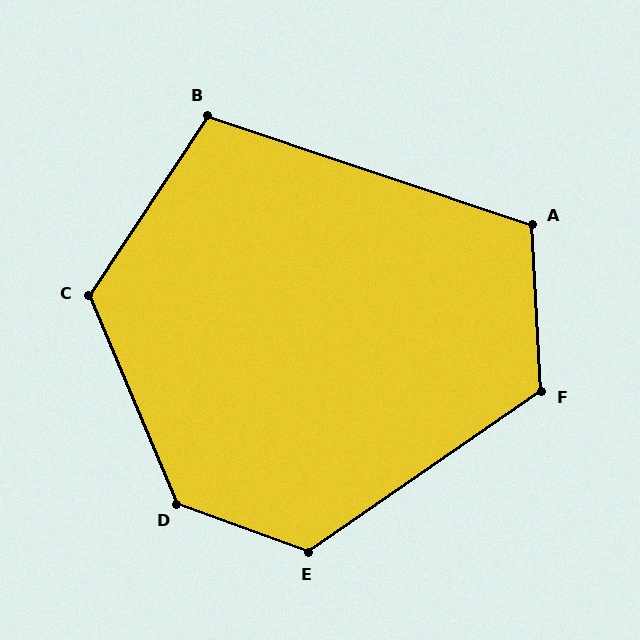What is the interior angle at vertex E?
Approximately 125 degrees (obtuse).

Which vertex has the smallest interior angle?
B, at approximately 105 degrees.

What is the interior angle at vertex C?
Approximately 123 degrees (obtuse).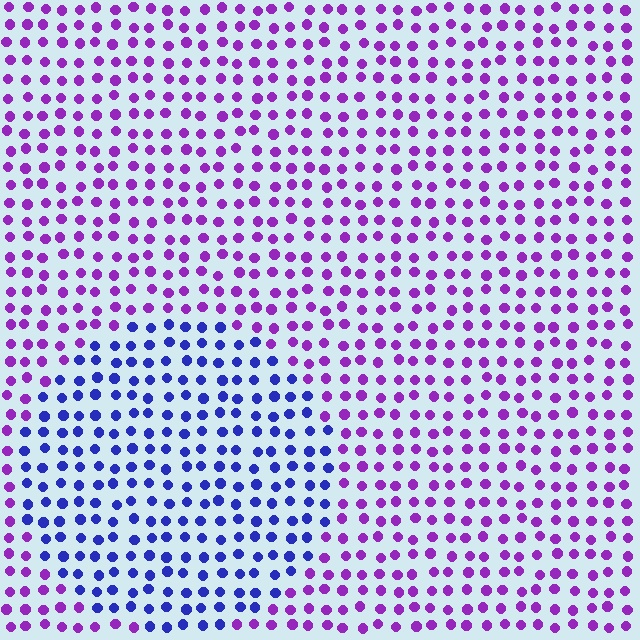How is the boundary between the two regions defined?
The boundary is defined purely by a slight shift in hue (about 48 degrees). Spacing, size, and orientation are identical on both sides.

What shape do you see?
I see a circle.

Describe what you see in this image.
The image is filled with small purple elements in a uniform arrangement. A circle-shaped region is visible where the elements are tinted to a slightly different hue, forming a subtle color boundary.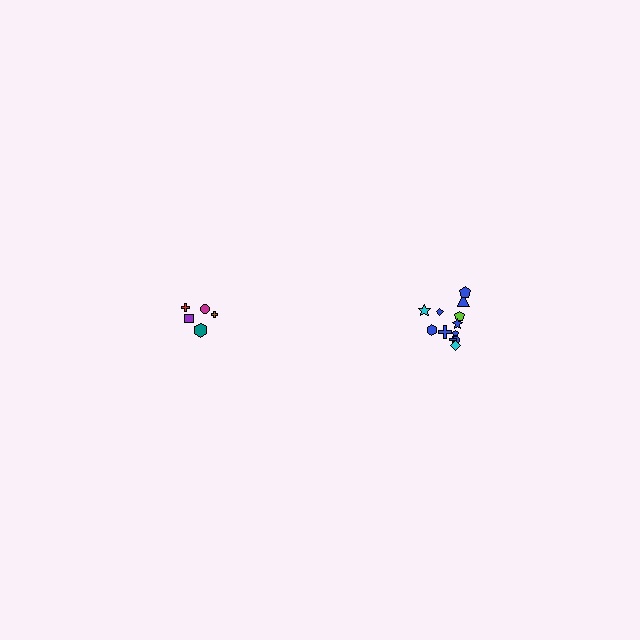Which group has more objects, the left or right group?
The right group.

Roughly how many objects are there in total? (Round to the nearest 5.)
Roughly 15 objects in total.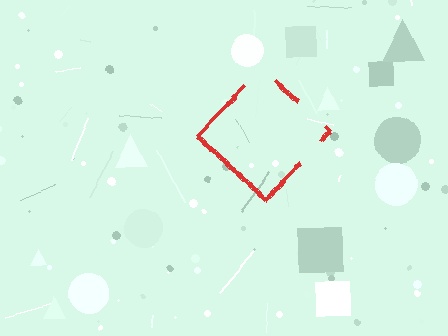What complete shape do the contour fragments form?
The contour fragments form a diamond.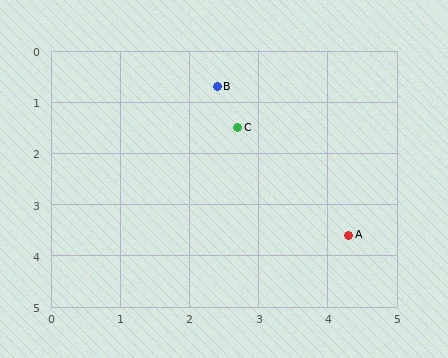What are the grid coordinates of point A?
Point A is at approximately (4.3, 3.6).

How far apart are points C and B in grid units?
Points C and B are about 0.9 grid units apart.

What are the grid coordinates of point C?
Point C is at approximately (2.7, 1.5).